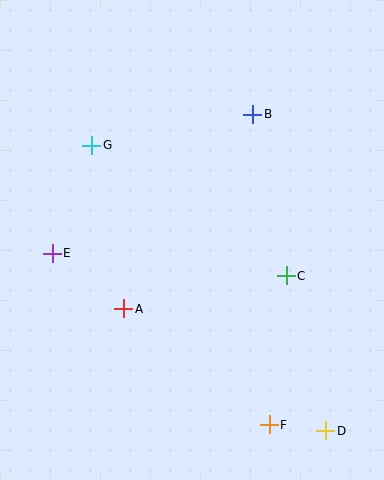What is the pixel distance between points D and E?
The distance between D and E is 326 pixels.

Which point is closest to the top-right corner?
Point B is closest to the top-right corner.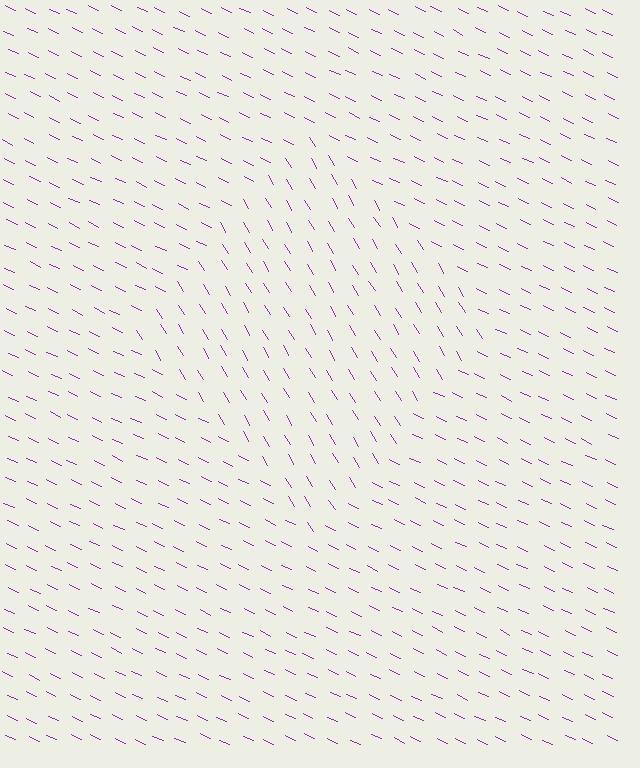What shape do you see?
I see a diamond.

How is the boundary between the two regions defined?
The boundary is defined purely by a change in line orientation (approximately 34 degrees difference). All lines are the same color and thickness.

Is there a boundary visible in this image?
Yes, there is a texture boundary formed by a change in line orientation.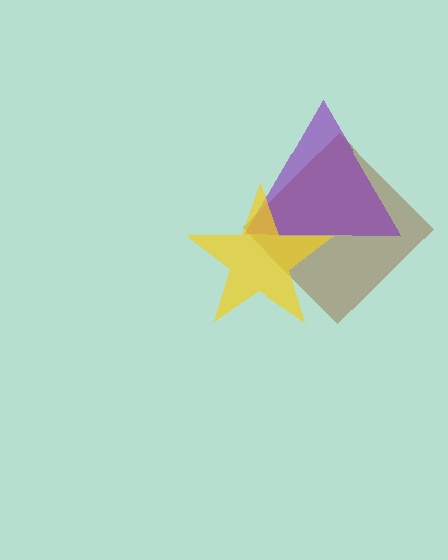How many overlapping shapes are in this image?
There are 3 overlapping shapes in the image.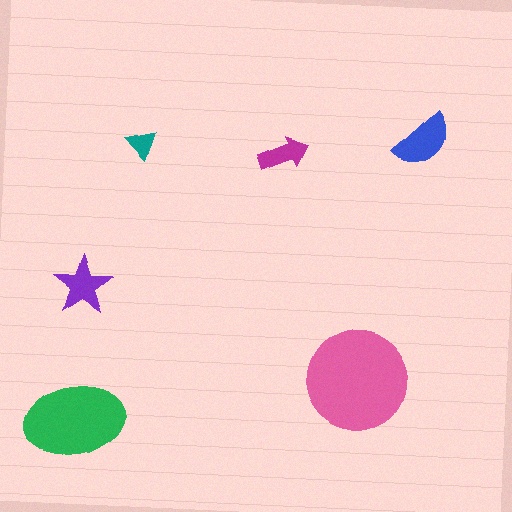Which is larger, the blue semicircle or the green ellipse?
The green ellipse.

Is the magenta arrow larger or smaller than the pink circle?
Smaller.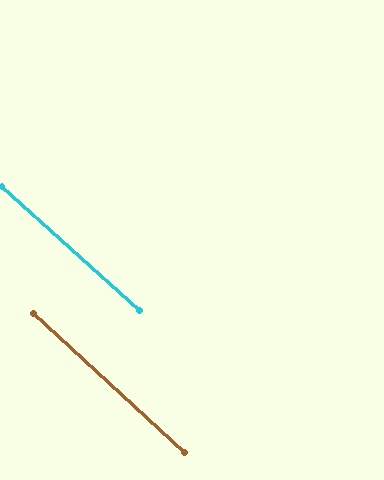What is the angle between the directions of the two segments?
Approximately 1 degree.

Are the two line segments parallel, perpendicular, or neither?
Parallel — their directions differ by only 0.9°.